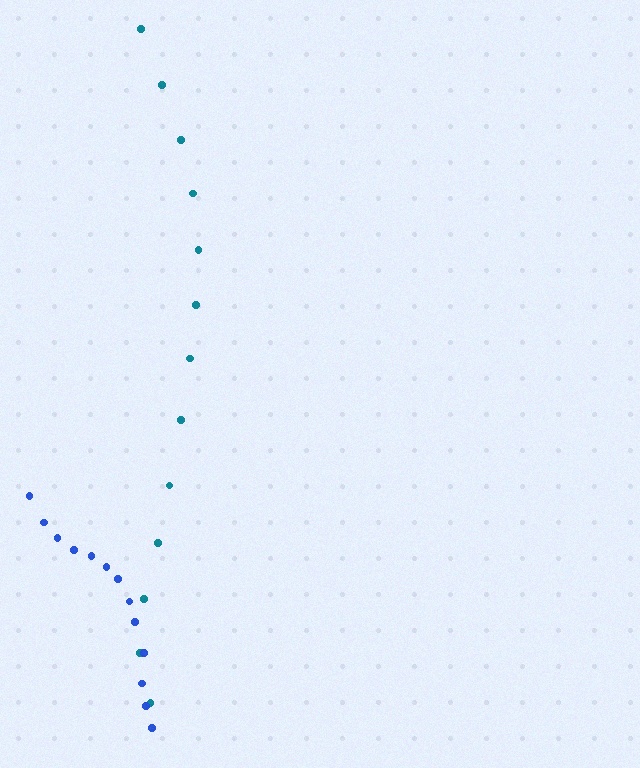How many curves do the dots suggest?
There are 2 distinct paths.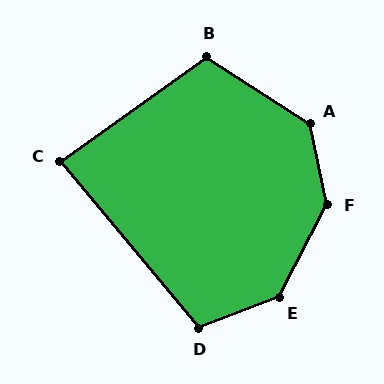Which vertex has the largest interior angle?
F, at approximately 140 degrees.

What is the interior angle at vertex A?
Approximately 135 degrees (obtuse).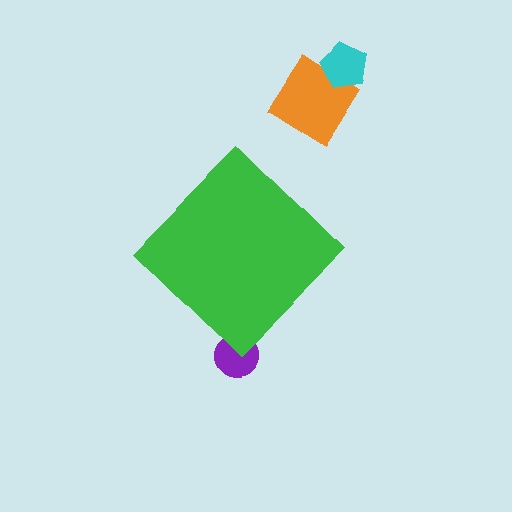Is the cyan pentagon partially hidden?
No, the cyan pentagon is fully visible.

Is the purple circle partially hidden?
Yes, the purple circle is partially hidden behind the green diamond.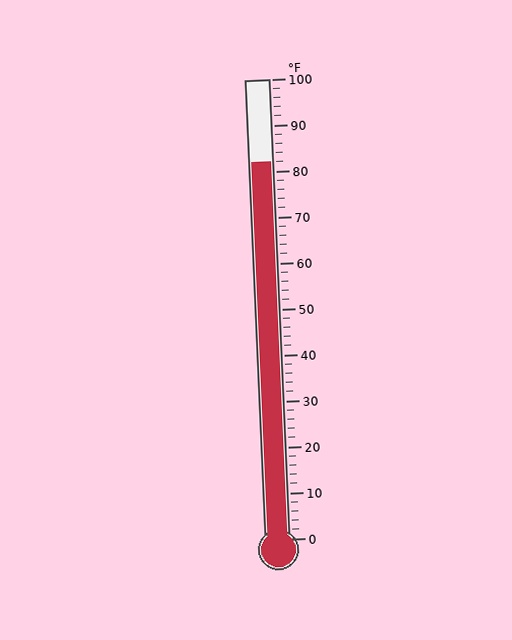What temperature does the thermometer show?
The thermometer shows approximately 82°F.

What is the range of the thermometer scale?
The thermometer scale ranges from 0°F to 100°F.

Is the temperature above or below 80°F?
The temperature is above 80°F.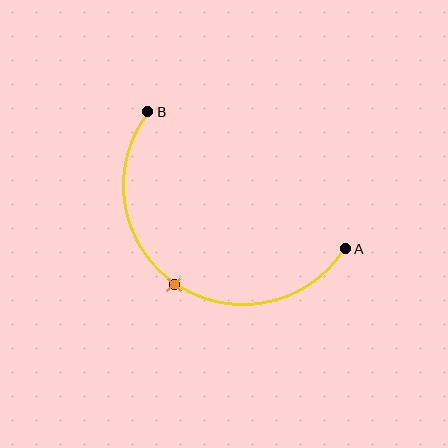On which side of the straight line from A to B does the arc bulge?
The arc bulges below and to the left of the straight line connecting A and B.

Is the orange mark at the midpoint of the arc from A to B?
Yes. The orange mark lies on the arc at equal arc-length from both A and B — it is the arc midpoint.